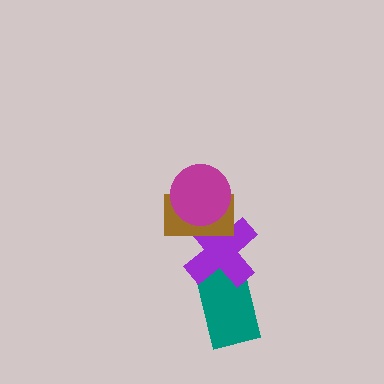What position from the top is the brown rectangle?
The brown rectangle is 2nd from the top.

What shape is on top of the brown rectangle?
The magenta circle is on top of the brown rectangle.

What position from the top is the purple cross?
The purple cross is 3rd from the top.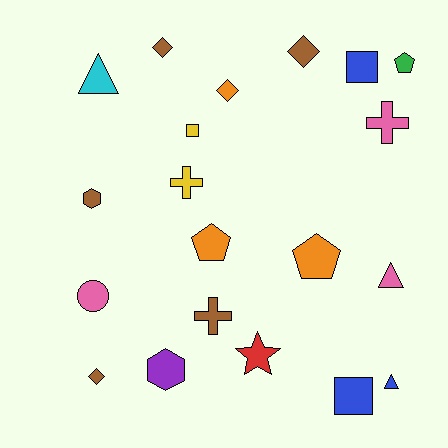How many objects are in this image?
There are 20 objects.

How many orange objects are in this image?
There are 3 orange objects.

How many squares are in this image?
There are 3 squares.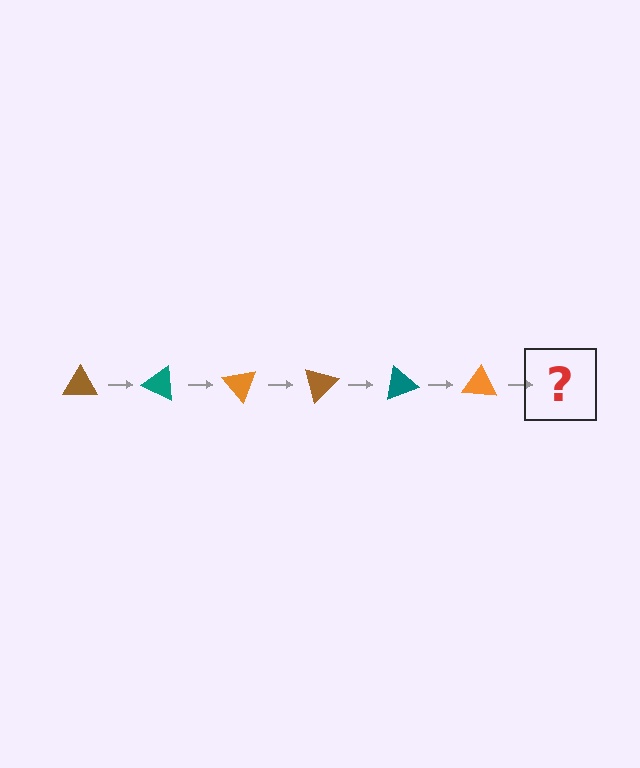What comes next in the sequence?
The next element should be a brown triangle, rotated 150 degrees from the start.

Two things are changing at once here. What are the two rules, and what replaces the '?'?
The two rules are that it rotates 25 degrees each step and the color cycles through brown, teal, and orange. The '?' should be a brown triangle, rotated 150 degrees from the start.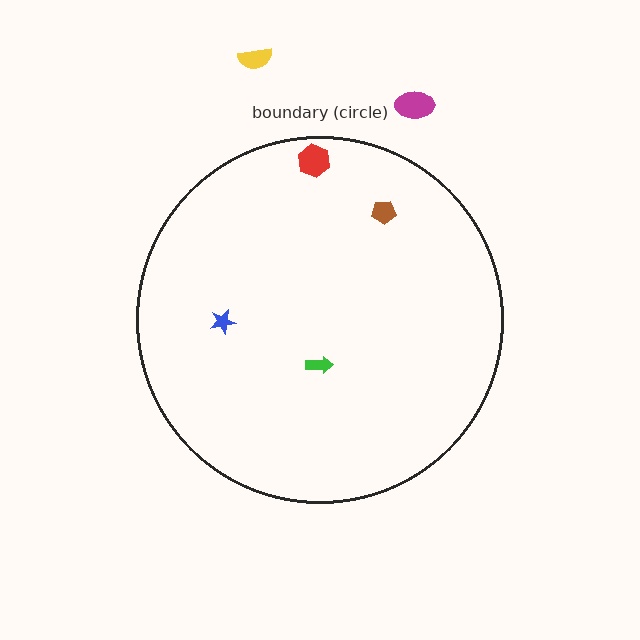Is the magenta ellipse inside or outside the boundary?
Outside.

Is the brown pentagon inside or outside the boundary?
Inside.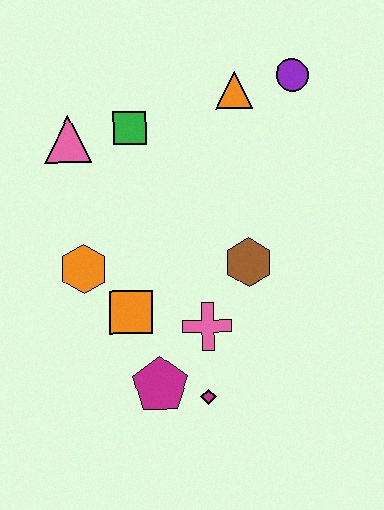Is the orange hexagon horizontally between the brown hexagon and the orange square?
No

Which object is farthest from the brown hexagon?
The pink triangle is farthest from the brown hexagon.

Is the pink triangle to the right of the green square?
No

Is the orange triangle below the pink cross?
No